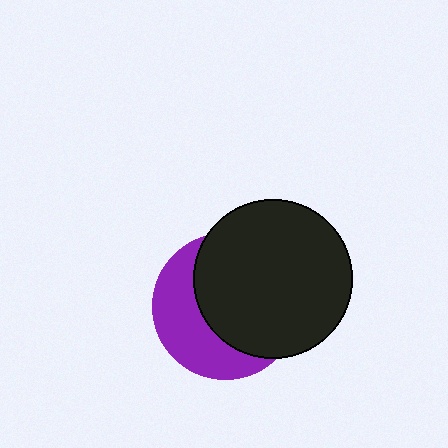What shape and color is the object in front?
The object in front is a black circle.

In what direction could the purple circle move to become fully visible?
The purple circle could move left. That would shift it out from behind the black circle entirely.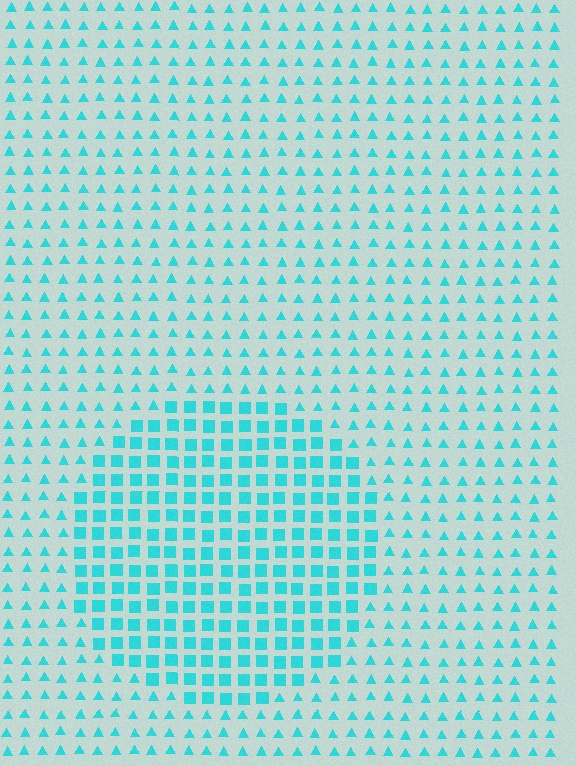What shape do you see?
I see a circle.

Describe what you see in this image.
The image is filled with small cyan elements arranged in a uniform grid. A circle-shaped region contains squares, while the surrounding area contains triangles. The boundary is defined purely by the change in element shape.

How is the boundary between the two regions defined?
The boundary is defined by a change in element shape: squares inside vs. triangles outside. All elements share the same color and spacing.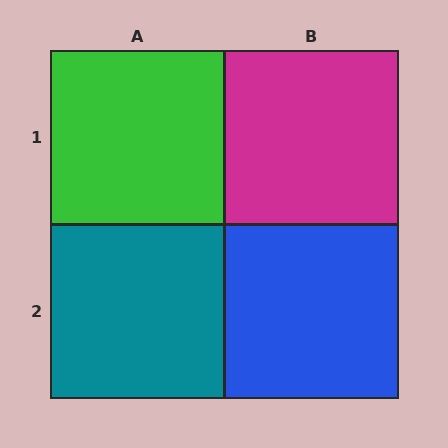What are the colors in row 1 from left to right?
Green, magenta.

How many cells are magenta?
1 cell is magenta.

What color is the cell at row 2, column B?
Blue.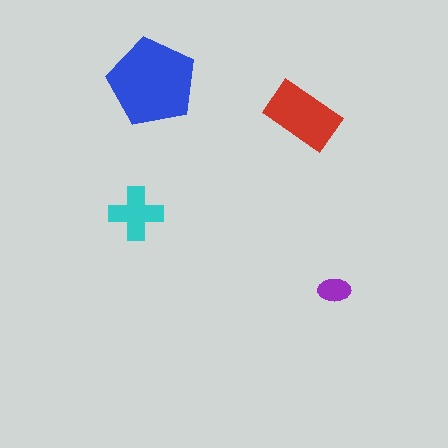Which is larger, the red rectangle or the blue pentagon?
The blue pentagon.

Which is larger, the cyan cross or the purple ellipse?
The cyan cross.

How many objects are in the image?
There are 4 objects in the image.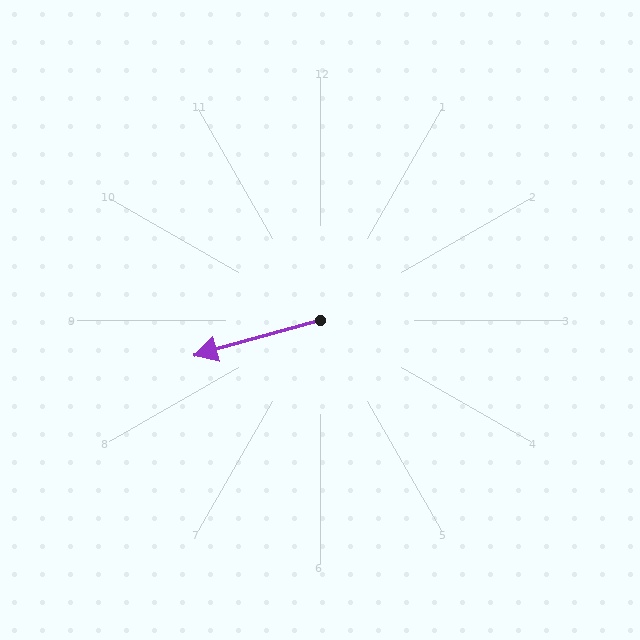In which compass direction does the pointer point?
West.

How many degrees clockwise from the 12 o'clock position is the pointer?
Approximately 254 degrees.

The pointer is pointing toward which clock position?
Roughly 8 o'clock.